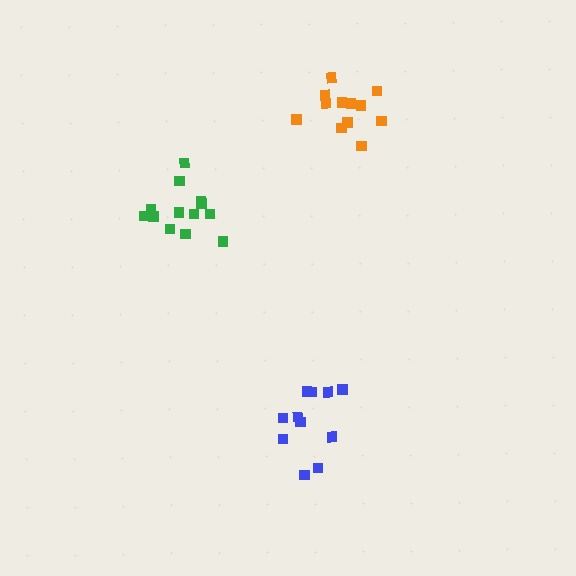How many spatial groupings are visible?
There are 3 spatial groupings.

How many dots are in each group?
Group 1: 13 dots, Group 2: 11 dots, Group 3: 13 dots (37 total).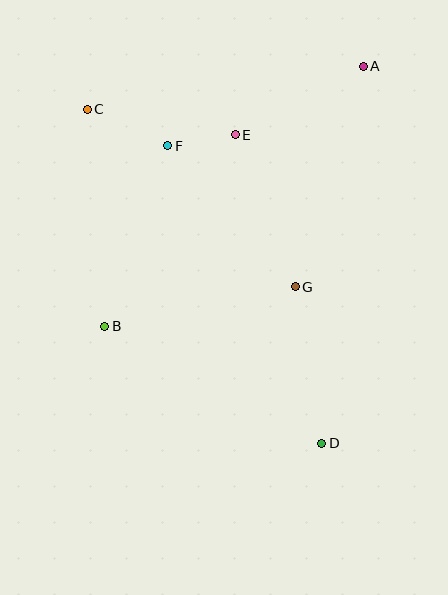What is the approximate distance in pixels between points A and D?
The distance between A and D is approximately 379 pixels.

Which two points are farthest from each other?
Points C and D are farthest from each other.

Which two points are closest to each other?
Points E and F are closest to each other.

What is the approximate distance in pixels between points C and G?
The distance between C and G is approximately 274 pixels.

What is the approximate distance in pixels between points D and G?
The distance between D and G is approximately 159 pixels.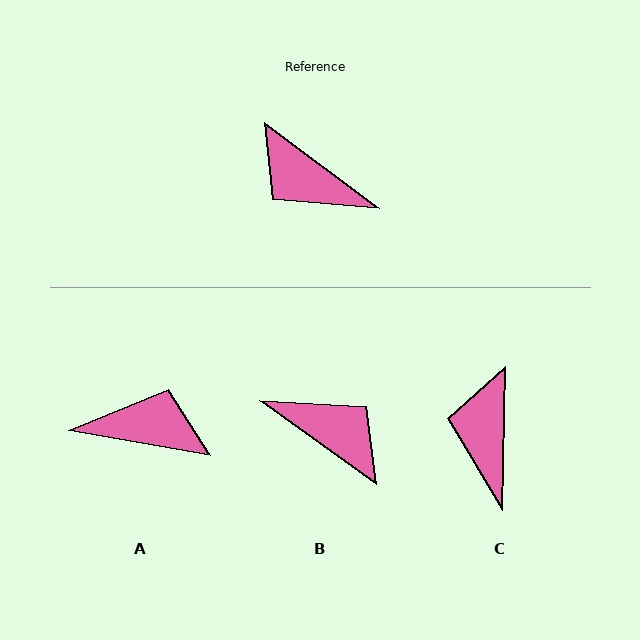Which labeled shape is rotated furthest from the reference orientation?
B, about 179 degrees away.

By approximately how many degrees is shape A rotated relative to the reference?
Approximately 153 degrees clockwise.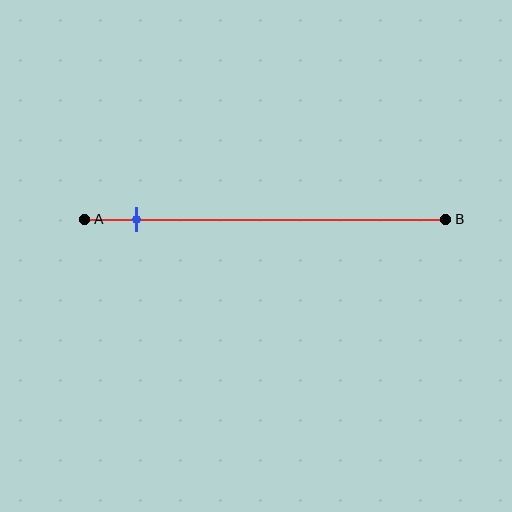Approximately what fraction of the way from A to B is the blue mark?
The blue mark is approximately 15% of the way from A to B.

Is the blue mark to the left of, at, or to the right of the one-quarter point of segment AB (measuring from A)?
The blue mark is to the left of the one-quarter point of segment AB.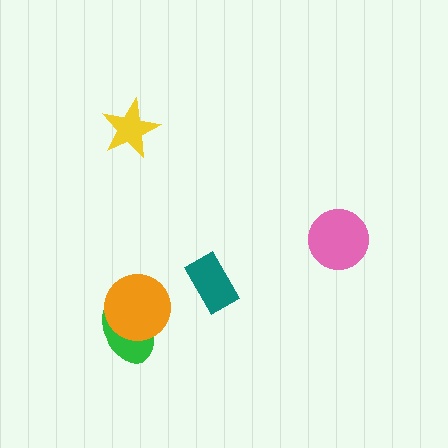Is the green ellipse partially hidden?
Yes, it is partially covered by another shape.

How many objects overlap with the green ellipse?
1 object overlaps with the green ellipse.